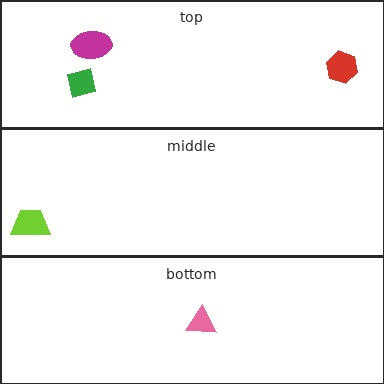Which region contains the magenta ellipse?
The top region.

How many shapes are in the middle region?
1.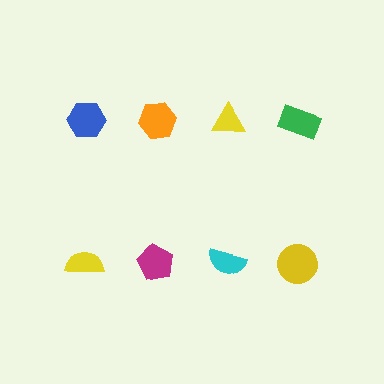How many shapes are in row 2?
4 shapes.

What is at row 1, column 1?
A blue hexagon.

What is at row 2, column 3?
A cyan semicircle.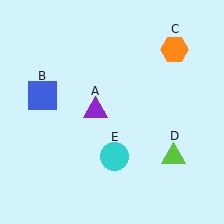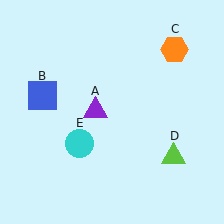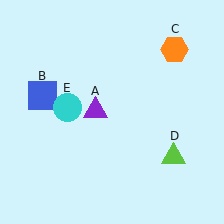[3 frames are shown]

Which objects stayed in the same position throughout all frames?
Purple triangle (object A) and blue square (object B) and orange hexagon (object C) and lime triangle (object D) remained stationary.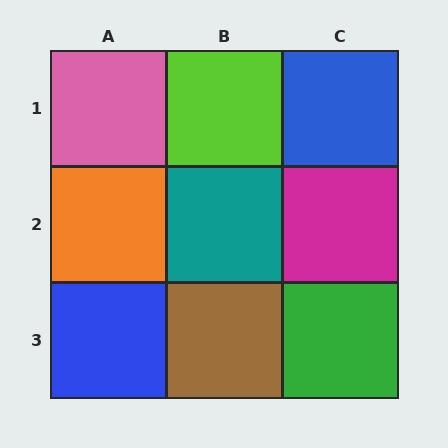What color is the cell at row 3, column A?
Blue.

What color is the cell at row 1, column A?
Pink.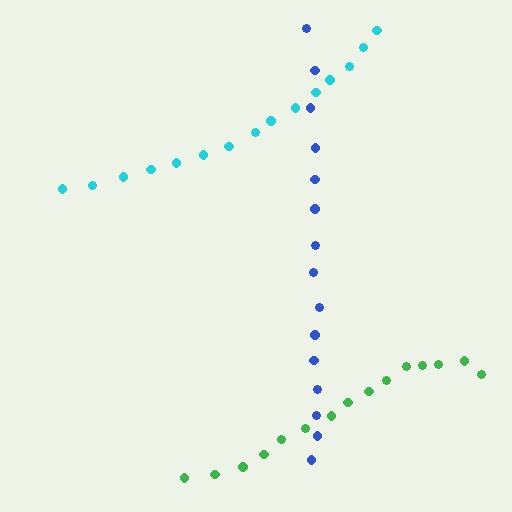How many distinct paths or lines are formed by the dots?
There are 3 distinct paths.